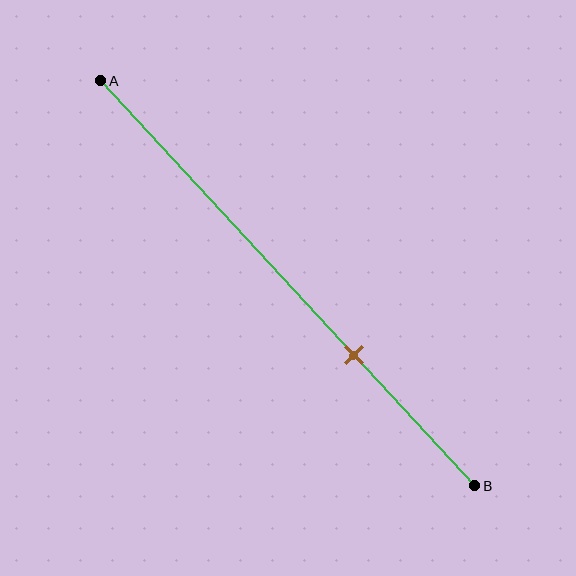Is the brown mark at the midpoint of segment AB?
No, the mark is at about 70% from A, not at the 50% midpoint.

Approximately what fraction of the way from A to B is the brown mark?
The brown mark is approximately 70% of the way from A to B.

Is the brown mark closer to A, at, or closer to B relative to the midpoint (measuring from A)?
The brown mark is closer to point B than the midpoint of segment AB.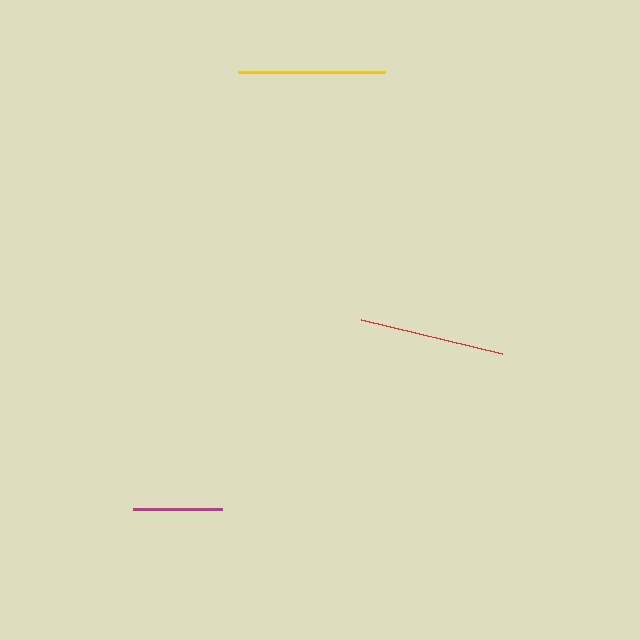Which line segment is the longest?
The yellow line is the longest at approximately 148 pixels.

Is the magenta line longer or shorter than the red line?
The red line is longer than the magenta line.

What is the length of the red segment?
The red segment is approximately 146 pixels long.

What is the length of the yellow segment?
The yellow segment is approximately 148 pixels long.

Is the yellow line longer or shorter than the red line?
The yellow line is longer than the red line.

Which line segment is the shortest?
The magenta line is the shortest at approximately 89 pixels.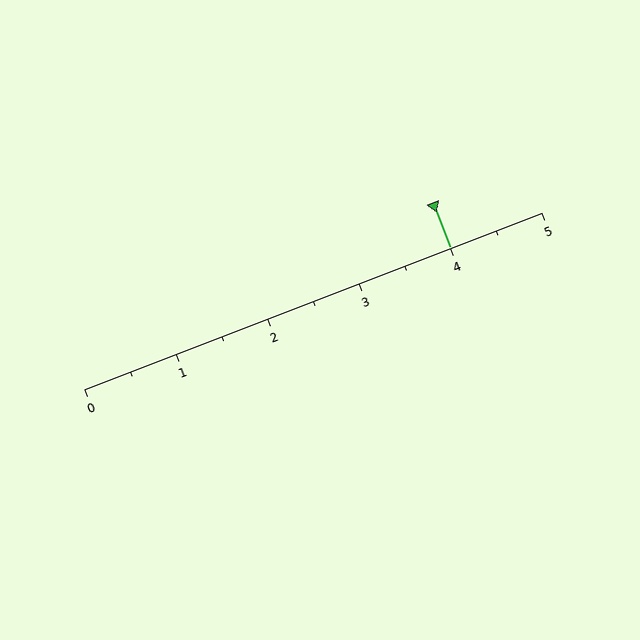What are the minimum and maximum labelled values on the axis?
The axis runs from 0 to 5.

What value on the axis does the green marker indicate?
The marker indicates approximately 4.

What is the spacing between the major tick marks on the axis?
The major ticks are spaced 1 apart.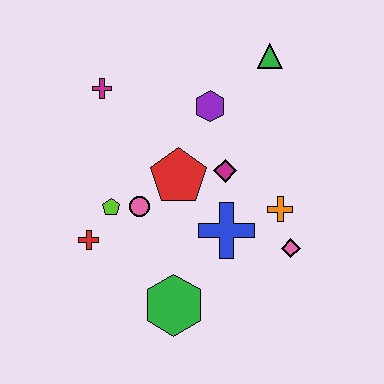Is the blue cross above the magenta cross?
No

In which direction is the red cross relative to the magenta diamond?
The red cross is to the left of the magenta diamond.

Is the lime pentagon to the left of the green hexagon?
Yes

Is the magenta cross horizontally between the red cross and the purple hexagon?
Yes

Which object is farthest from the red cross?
The green triangle is farthest from the red cross.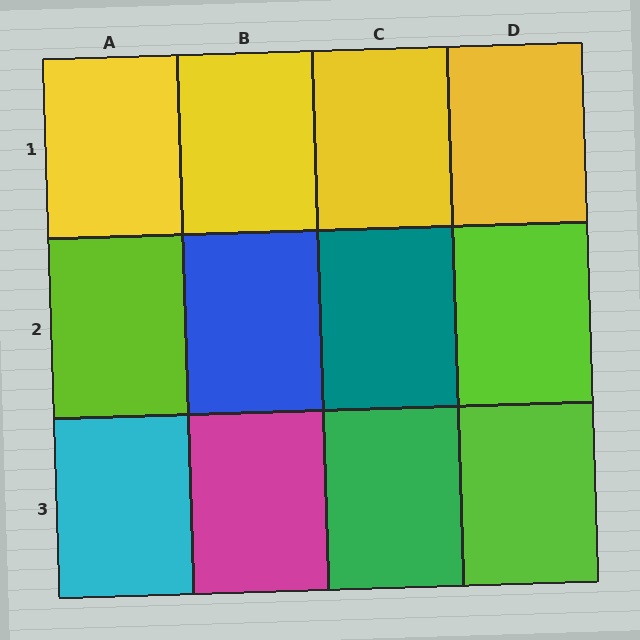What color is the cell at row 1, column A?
Yellow.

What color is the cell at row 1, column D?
Yellow.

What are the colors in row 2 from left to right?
Lime, blue, teal, lime.